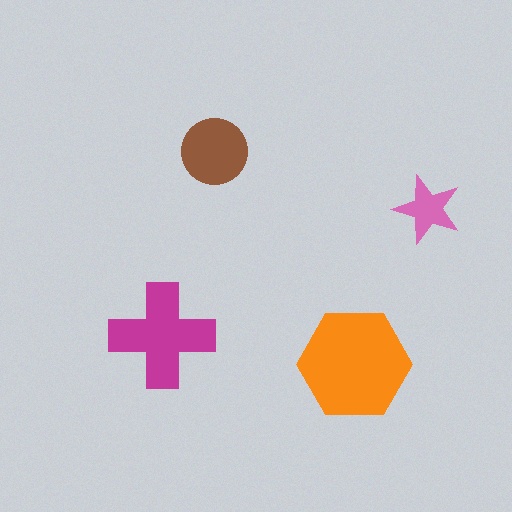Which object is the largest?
The orange hexagon.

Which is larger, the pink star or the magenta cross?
The magenta cross.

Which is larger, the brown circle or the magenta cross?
The magenta cross.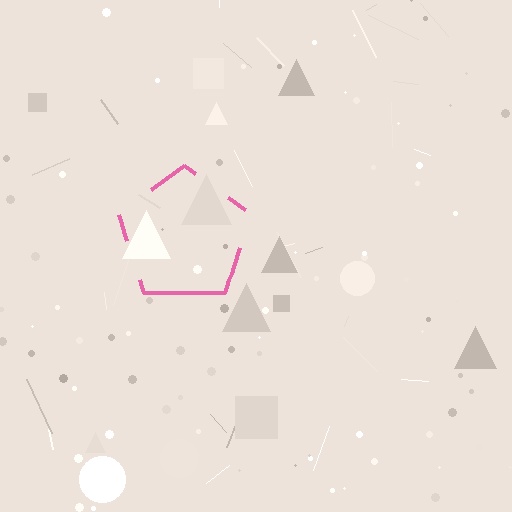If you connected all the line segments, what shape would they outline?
They would outline a pentagon.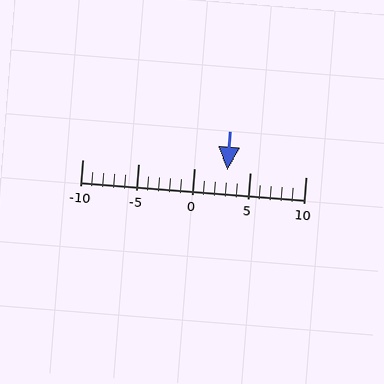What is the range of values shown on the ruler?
The ruler shows values from -10 to 10.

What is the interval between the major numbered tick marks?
The major tick marks are spaced 5 units apart.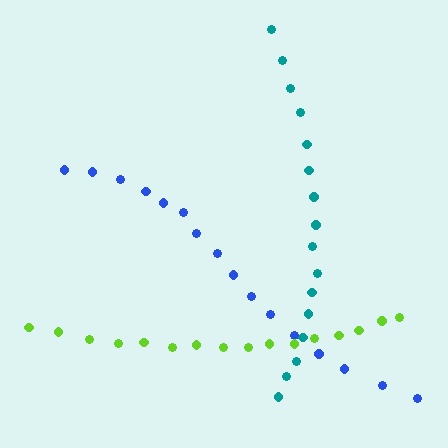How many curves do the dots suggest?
There are 3 distinct paths.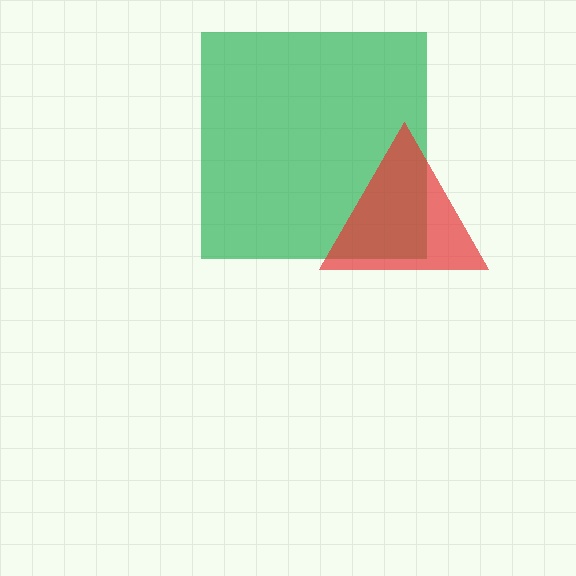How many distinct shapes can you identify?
There are 2 distinct shapes: a green square, a red triangle.